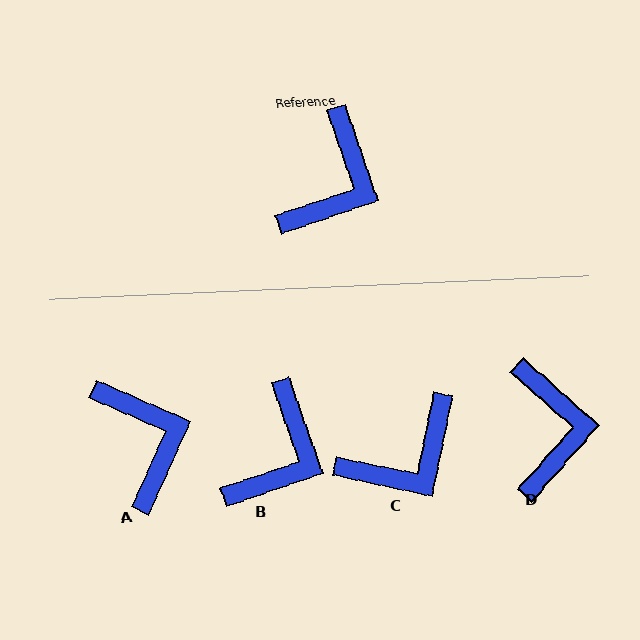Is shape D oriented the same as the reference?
No, it is off by about 29 degrees.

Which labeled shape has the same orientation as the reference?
B.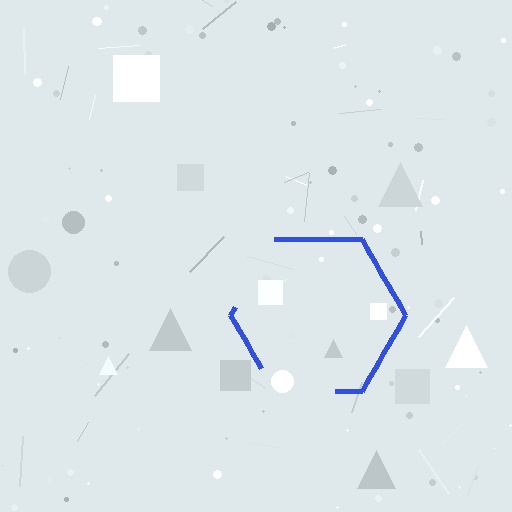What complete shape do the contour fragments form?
The contour fragments form a hexagon.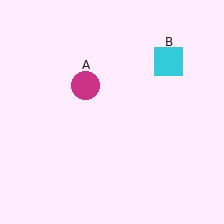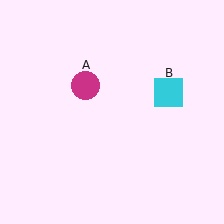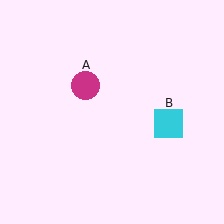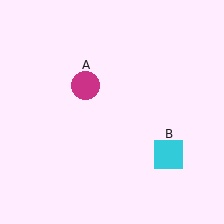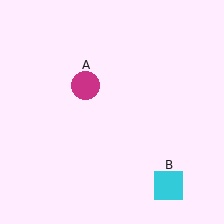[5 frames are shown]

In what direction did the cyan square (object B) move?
The cyan square (object B) moved down.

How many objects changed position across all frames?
1 object changed position: cyan square (object B).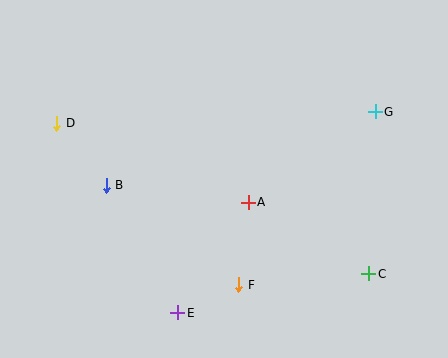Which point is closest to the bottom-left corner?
Point E is closest to the bottom-left corner.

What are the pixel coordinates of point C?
Point C is at (369, 274).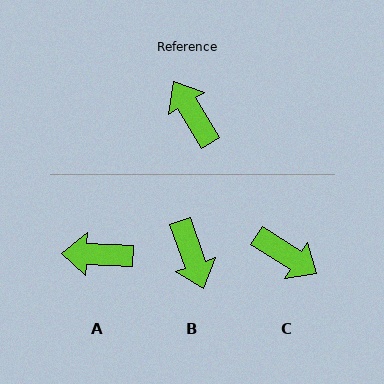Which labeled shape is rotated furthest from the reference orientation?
B, about 169 degrees away.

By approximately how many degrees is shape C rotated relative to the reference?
Approximately 153 degrees clockwise.